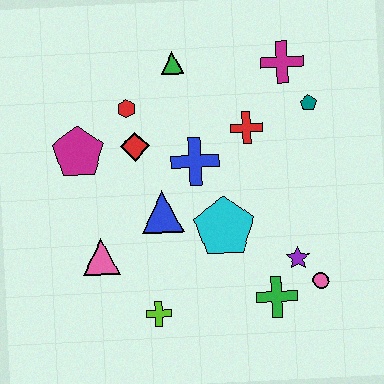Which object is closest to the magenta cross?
The teal pentagon is closest to the magenta cross.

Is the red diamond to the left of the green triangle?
Yes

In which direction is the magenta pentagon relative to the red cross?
The magenta pentagon is to the left of the red cross.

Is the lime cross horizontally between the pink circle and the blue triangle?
No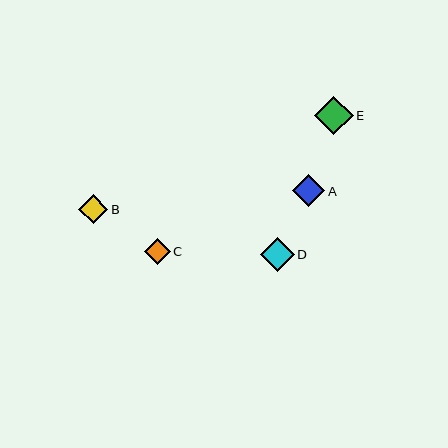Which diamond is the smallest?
Diamond C is the smallest with a size of approximately 26 pixels.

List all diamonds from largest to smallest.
From largest to smallest: E, D, A, B, C.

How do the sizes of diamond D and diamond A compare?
Diamond D and diamond A are approximately the same size.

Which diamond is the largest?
Diamond E is the largest with a size of approximately 39 pixels.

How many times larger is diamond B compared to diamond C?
Diamond B is approximately 1.1 times the size of diamond C.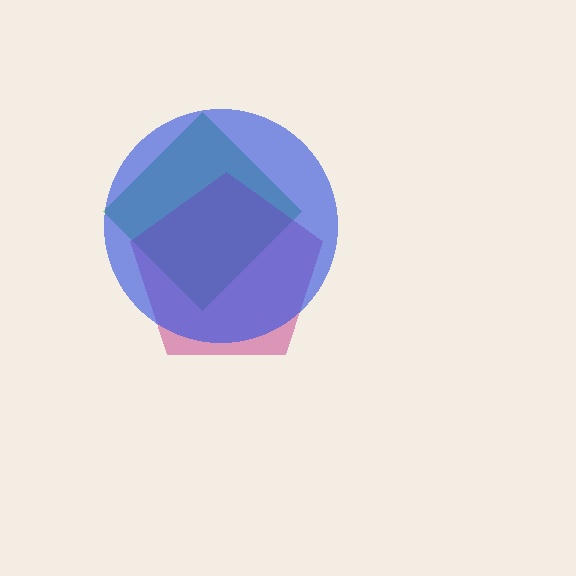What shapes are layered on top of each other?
The layered shapes are: a green diamond, a magenta pentagon, a blue circle.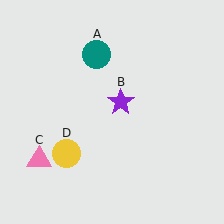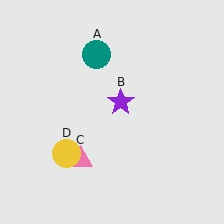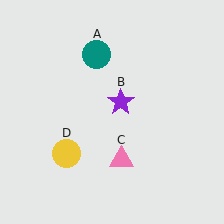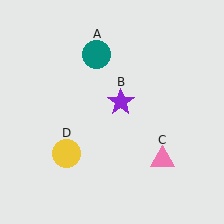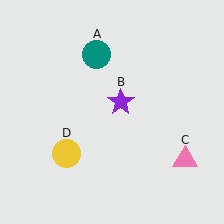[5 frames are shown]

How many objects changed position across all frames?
1 object changed position: pink triangle (object C).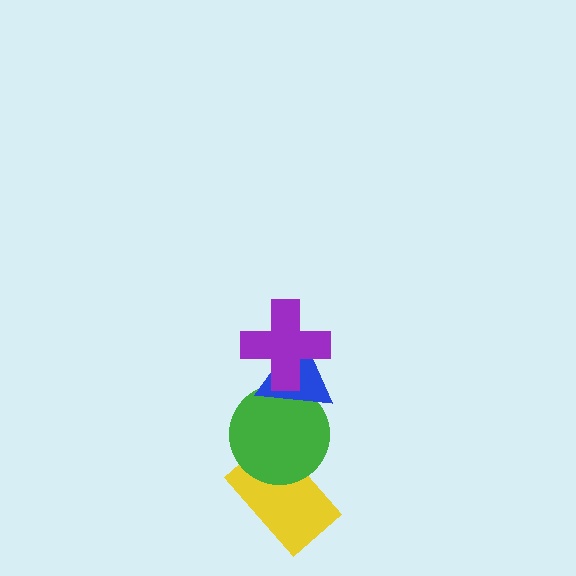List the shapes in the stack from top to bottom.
From top to bottom: the purple cross, the blue triangle, the green circle, the yellow rectangle.